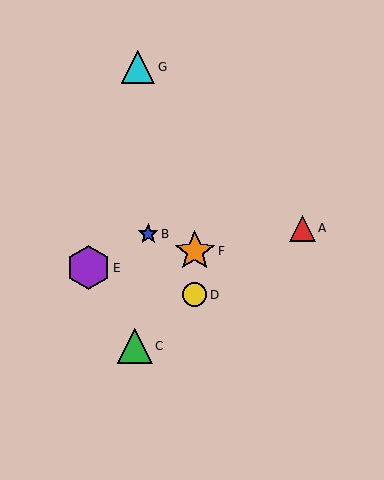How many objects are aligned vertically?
2 objects (D, F) are aligned vertically.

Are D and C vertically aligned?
No, D is at x≈195 and C is at x≈135.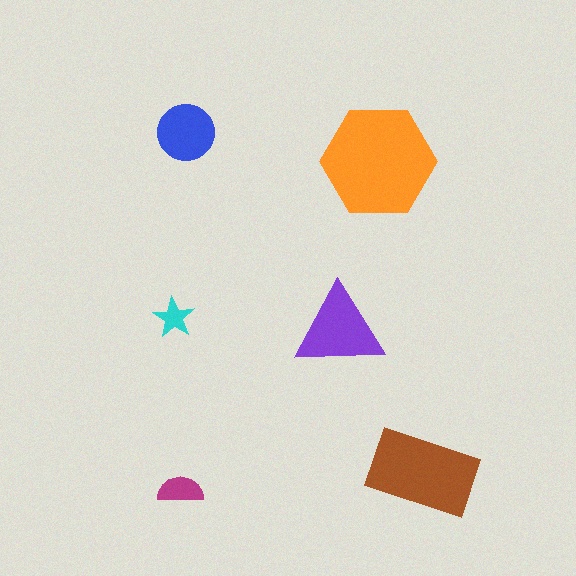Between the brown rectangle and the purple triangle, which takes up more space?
The brown rectangle.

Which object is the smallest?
The cyan star.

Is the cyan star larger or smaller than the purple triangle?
Smaller.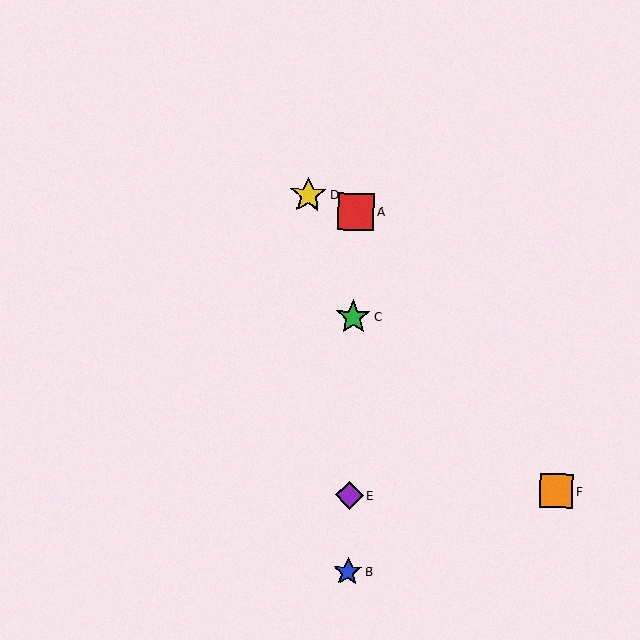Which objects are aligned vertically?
Objects A, B, C, E are aligned vertically.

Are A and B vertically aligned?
Yes, both are at x≈356.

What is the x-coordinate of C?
Object C is at x≈353.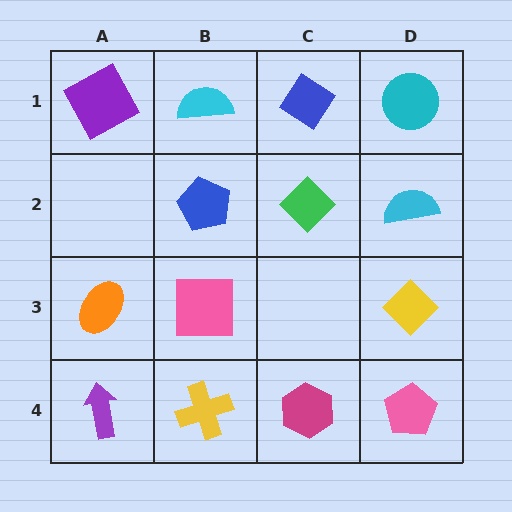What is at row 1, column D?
A cyan circle.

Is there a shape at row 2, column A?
No, that cell is empty.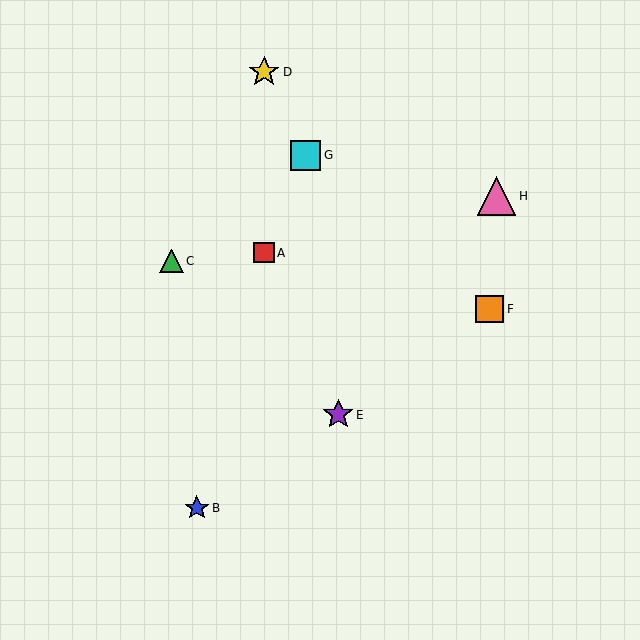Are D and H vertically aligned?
No, D is at x≈264 and H is at x≈497.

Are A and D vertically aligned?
Yes, both are at x≈264.